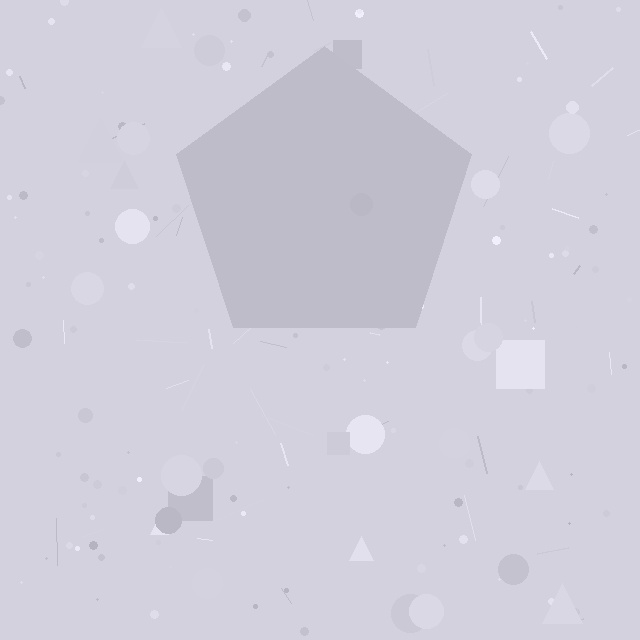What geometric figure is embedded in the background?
A pentagon is embedded in the background.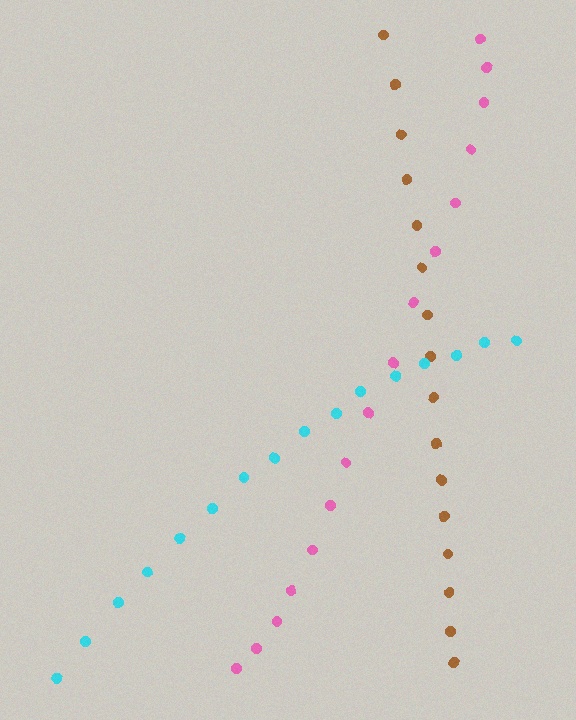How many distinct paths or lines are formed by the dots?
There are 3 distinct paths.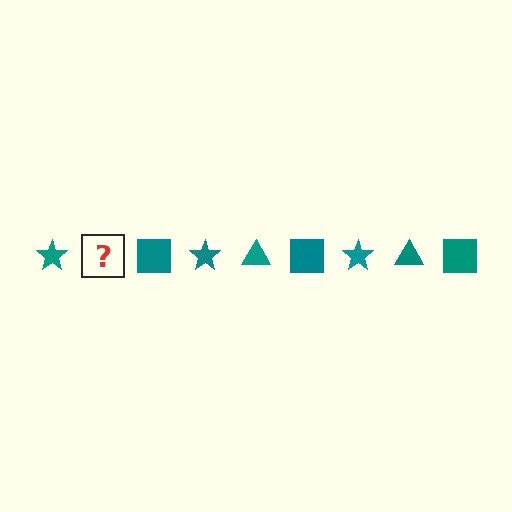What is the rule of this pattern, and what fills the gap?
The rule is that the pattern cycles through star, triangle, square shapes in teal. The gap should be filled with a teal triangle.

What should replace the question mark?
The question mark should be replaced with a teal triangle.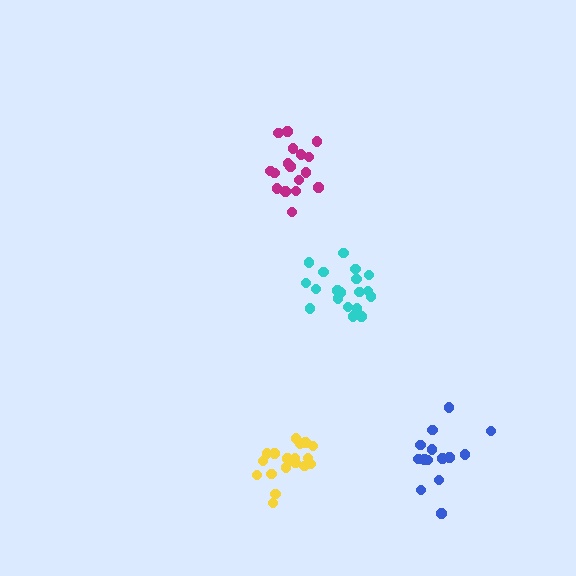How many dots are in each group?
Group 1: 14 dots, Group 2: 18 dots, Group 3: 17 dots, Group 4: 19 dots (68 total).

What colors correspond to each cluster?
The clusters are colored: blue, yellow, magenta, cyan.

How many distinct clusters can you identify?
There are 4 distinct clusters.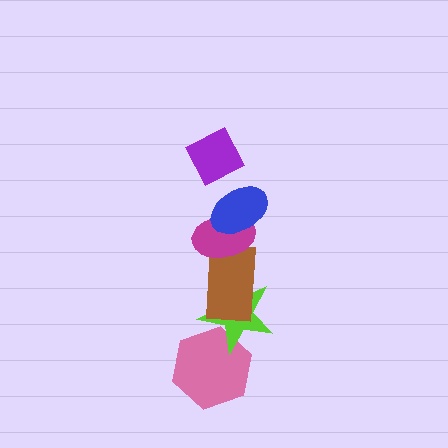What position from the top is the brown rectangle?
The brown rectangle is 4th from the top.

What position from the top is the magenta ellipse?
The magenta ellipse is 3rd from the top.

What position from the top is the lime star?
The lime star is 5th from the top.